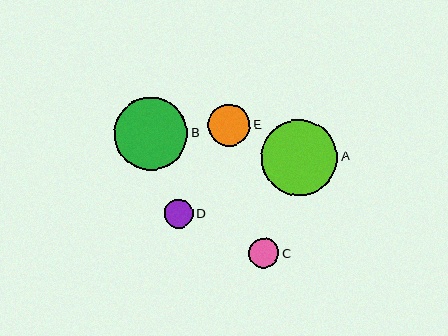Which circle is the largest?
Circle A is the largest with a size of approximately 76 pixels.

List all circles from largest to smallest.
From largest to smallest: A, B, E, C, D.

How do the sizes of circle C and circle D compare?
Circle C and circle D are approximately the same size.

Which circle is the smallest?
Circle D is the smallest with a size of approximately 29 pixels.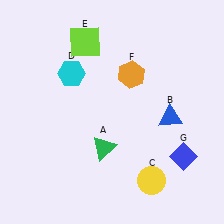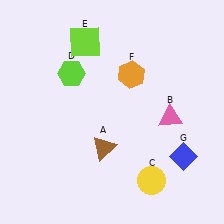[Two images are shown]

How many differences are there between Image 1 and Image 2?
There are 3 differences between the two images.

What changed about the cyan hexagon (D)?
In Image 1, D is cyan. In Image 2, it changed to lime.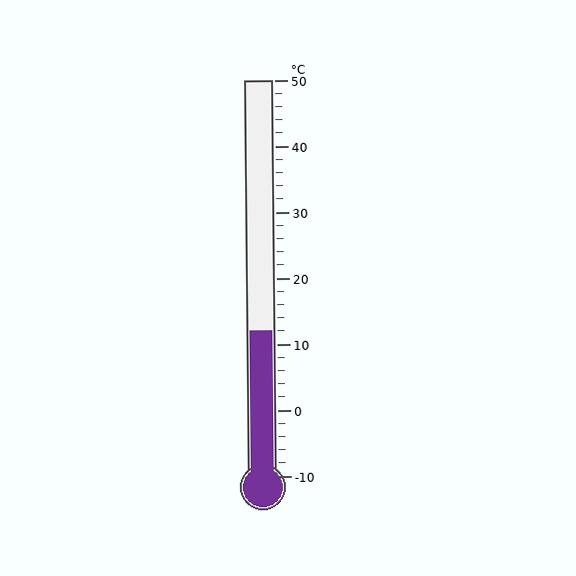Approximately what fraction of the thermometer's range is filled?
The thermometer is filled to approximately 35% of its range.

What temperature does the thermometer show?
The thermometer shows approximately 12°C.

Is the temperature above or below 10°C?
The temperature is above 10°C.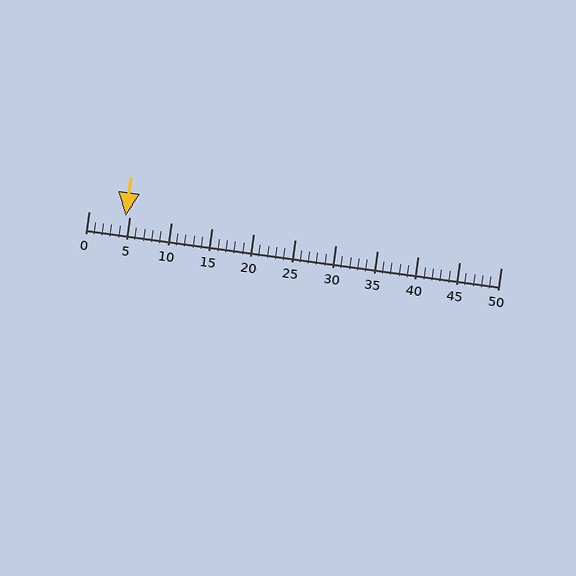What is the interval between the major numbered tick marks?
The major tick marks are spaced 5 units apart.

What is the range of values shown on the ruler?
The ruler shows values from 0 to 50.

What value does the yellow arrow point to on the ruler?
The yellow arrow points to approximately 4.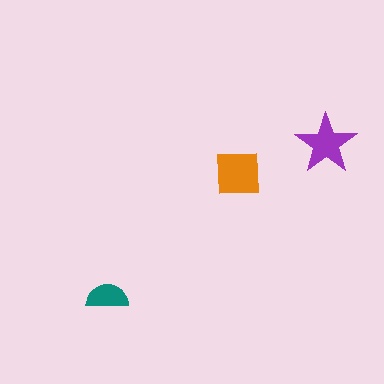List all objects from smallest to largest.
The teal semicircle, the purple star, the orange square.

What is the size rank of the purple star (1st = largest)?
2nd.